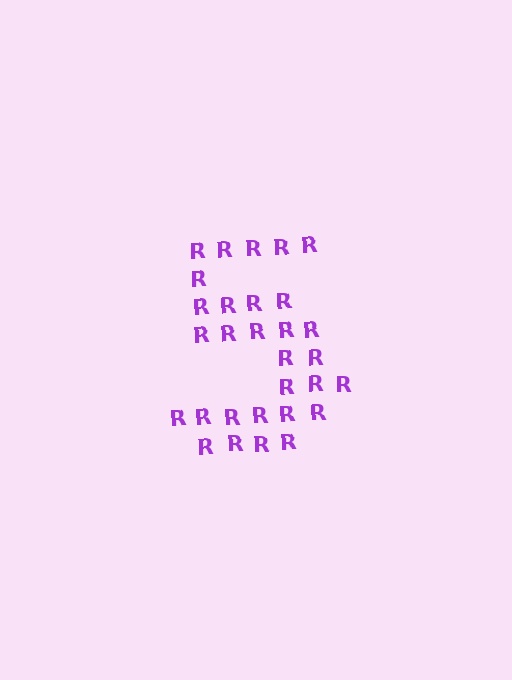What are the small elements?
The small elements are letter R's.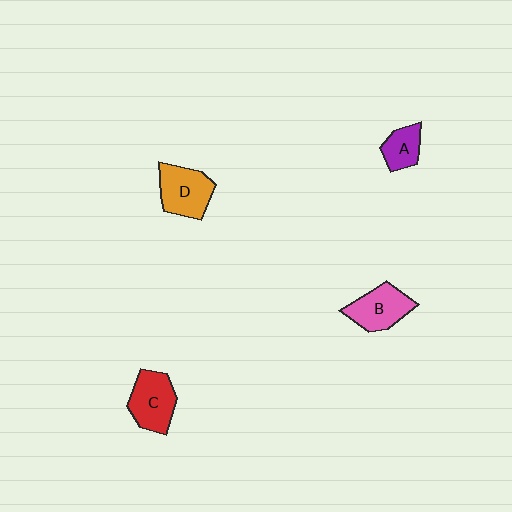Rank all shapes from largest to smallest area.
From largest to smallest: D (orange), C (red), B (pink), A (purple).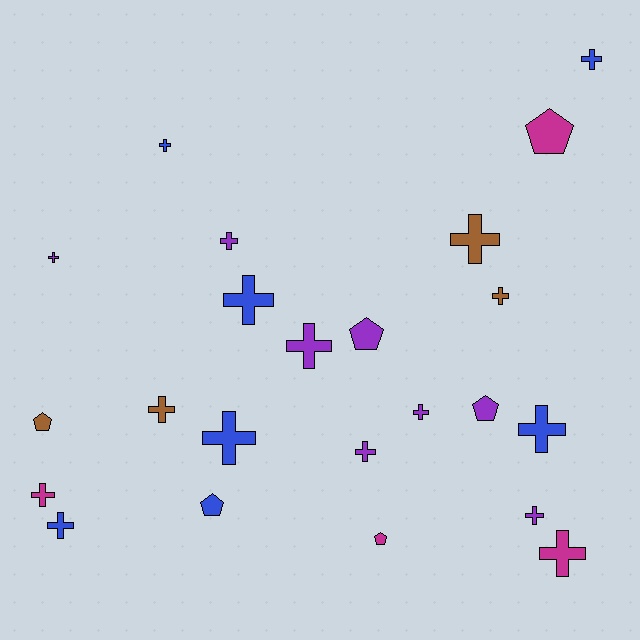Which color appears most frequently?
Purple, with 8 objects.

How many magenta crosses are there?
There are 2 magenta crosses.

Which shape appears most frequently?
Cross, with 17 objects.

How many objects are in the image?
There are 23 objects.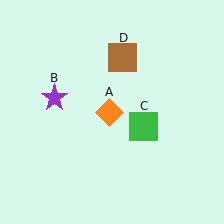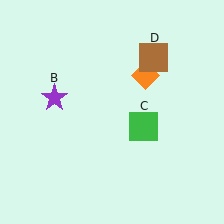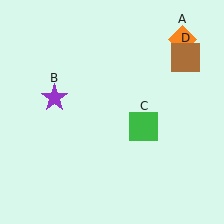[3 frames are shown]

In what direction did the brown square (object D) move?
The brown square (object D) moved right.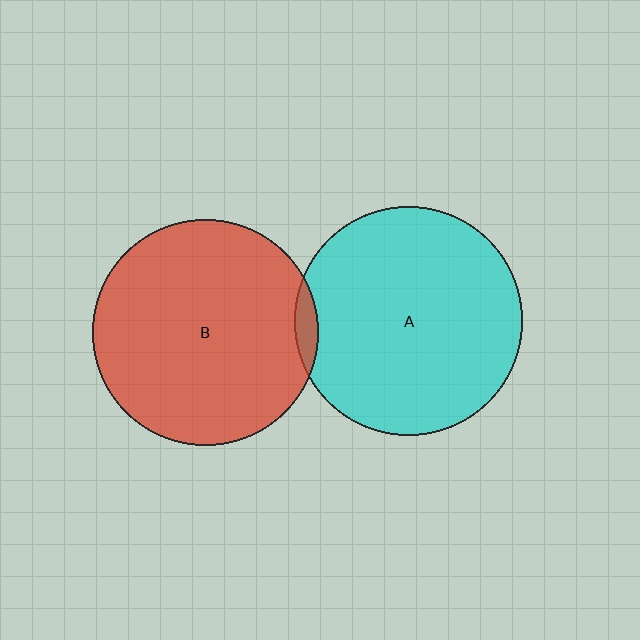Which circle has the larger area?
Circle A (cyan).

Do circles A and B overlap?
Yes.